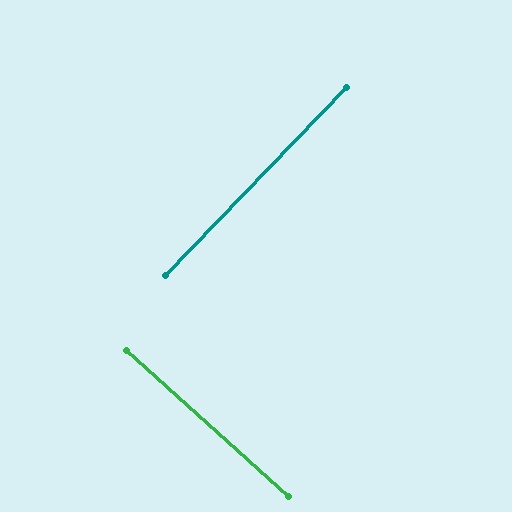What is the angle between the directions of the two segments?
Approximately 88 degrees.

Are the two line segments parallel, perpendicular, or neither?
Perpendicular — they meet at approximately 88°.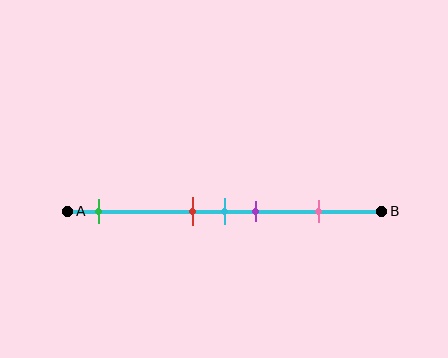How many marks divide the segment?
There are 5 marks dividing the segment.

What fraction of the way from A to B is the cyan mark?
The cyan mark is approximately 50% (0.5) of the way from A to B.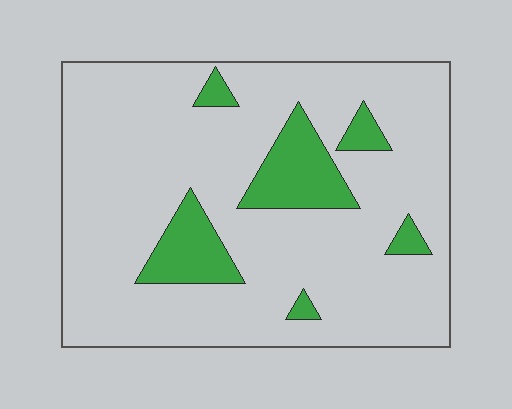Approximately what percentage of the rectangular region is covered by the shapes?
Approximately 15%.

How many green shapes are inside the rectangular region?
6.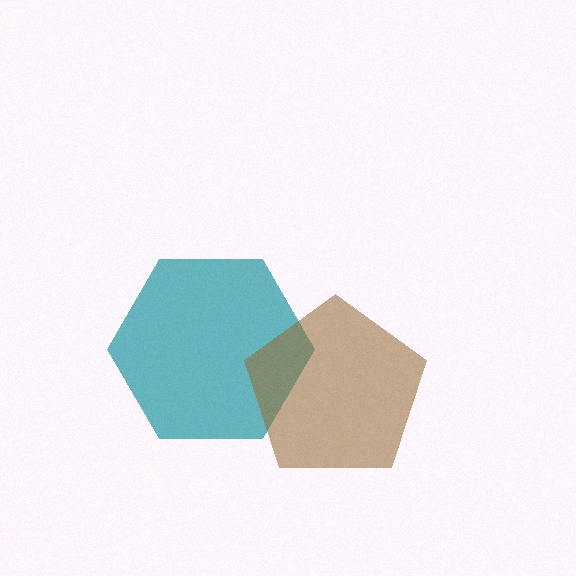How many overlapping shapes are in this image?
There are 2 overlapping shapes in the image.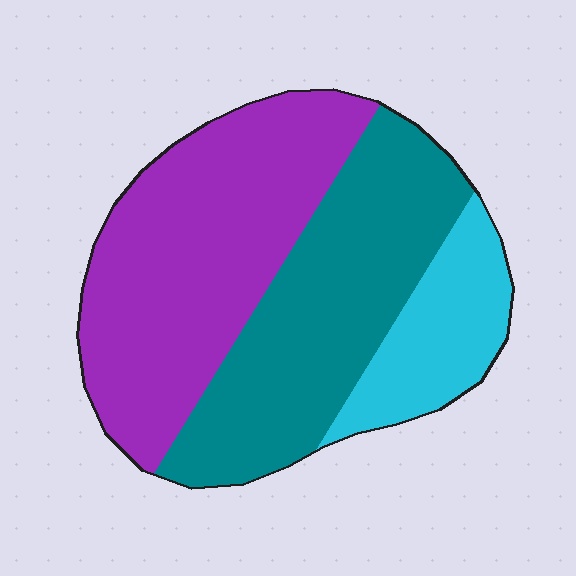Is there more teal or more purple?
Purple.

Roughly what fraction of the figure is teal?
Teal takes up about three eighths (3/8) of the figure.